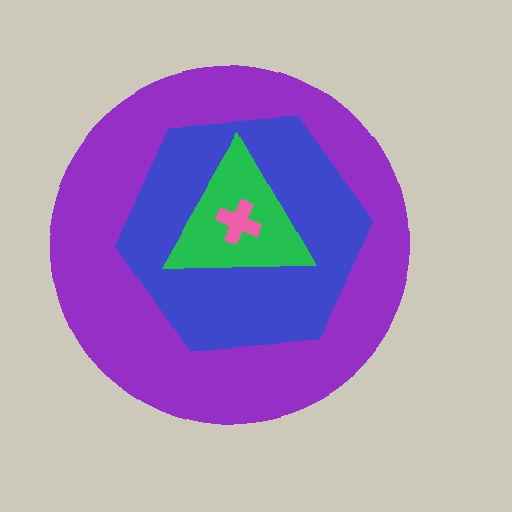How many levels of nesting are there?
4.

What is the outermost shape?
The purple circle.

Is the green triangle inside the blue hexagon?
Yes.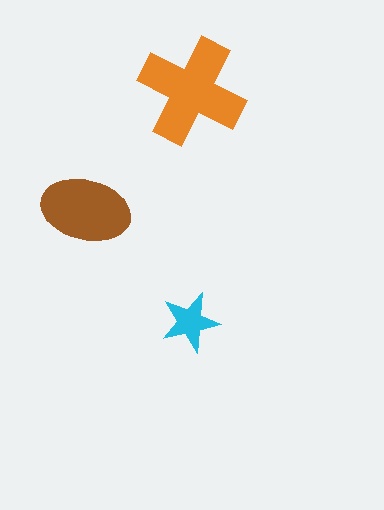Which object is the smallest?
The cyan star.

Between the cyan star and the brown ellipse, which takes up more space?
The brown ellipse.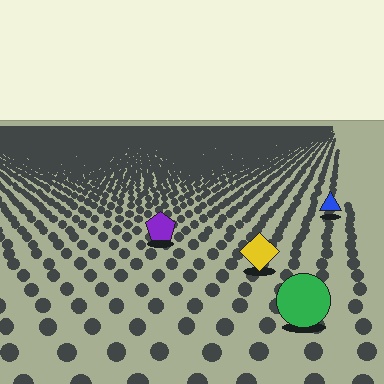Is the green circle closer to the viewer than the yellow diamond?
Yes. The green circle is closer — you can tell from the texture gradient: the ground texture is coarser near it.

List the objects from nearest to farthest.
From nearest to farthest: the green circle, the yellow diamond, the purple pentagon, the blue triangle.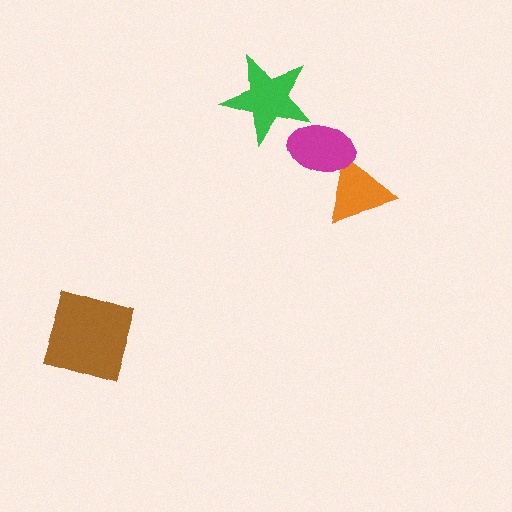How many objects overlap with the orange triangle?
1 object overlaps with the orange triangle.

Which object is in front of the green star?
The magenta ellipse is in front of the green star.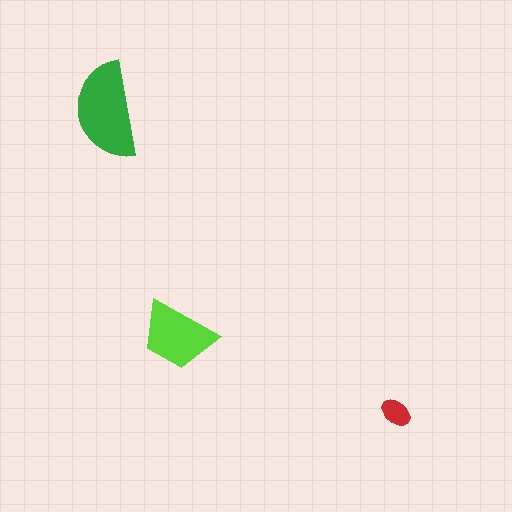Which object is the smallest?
The red ellipse.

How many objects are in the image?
There are 3 objects in the image.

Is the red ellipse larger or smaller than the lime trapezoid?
Smaller.